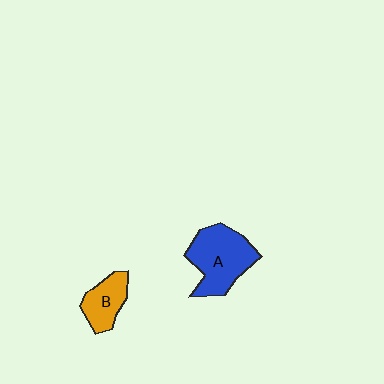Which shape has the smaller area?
Shape B (orange).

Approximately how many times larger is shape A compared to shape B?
Approximately 1.8 times.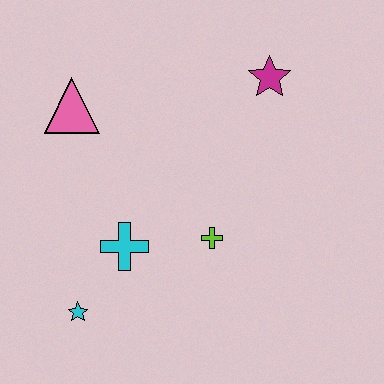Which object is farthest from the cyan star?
The magenta star is farthest from the cyan star.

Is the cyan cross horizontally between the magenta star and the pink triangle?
Yes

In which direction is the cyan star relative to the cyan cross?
The cyan star is below the cyan cross.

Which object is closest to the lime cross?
The cyan cross is closest to the lime cross.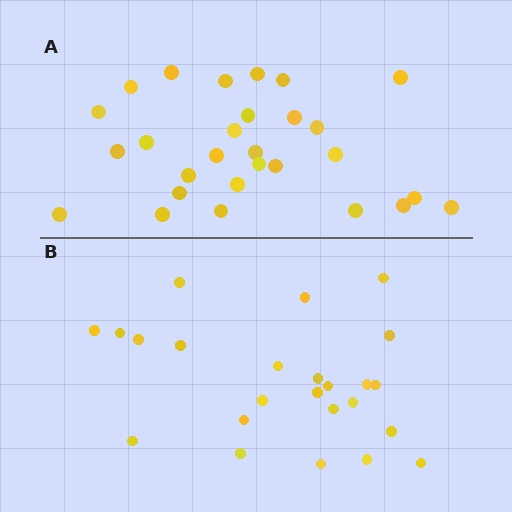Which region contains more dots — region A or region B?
Region A (the top region) has more dots.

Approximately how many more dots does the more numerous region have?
Region A has about 4 more dots than region B.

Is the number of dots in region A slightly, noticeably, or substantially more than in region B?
Region A has only slightly more — the two regions are fairly close. The ratio is roughly 1.2 to 1.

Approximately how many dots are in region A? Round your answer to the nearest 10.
About 30 dots. (The exact count is 28, which rounds to 30.)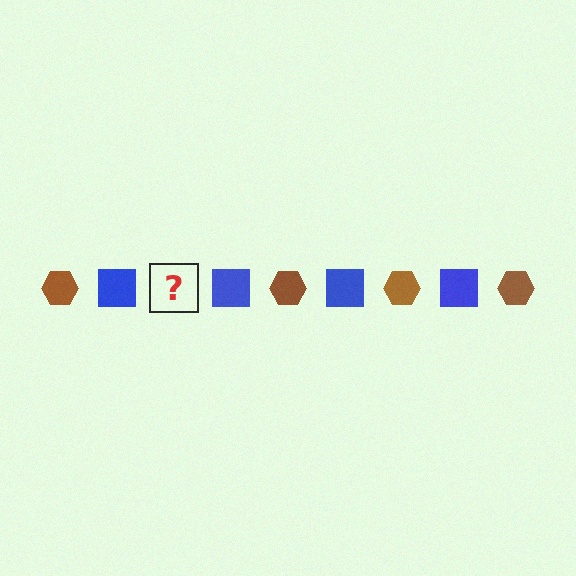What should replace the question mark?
The question mark should be replaced with a brown hexagon.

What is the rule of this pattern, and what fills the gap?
The rule is that the pattern alternates between brown hexagon and blue square. The gap should be filled with a brown hexagon.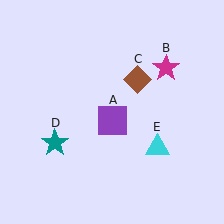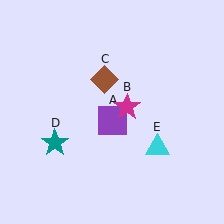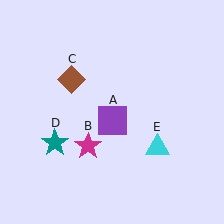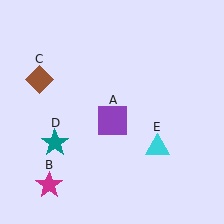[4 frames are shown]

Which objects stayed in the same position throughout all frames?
Purple square (object A) and teal star (object D) and cyan triangle (object E) remained stationary.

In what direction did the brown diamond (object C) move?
The brown diamond (object C) moved left.